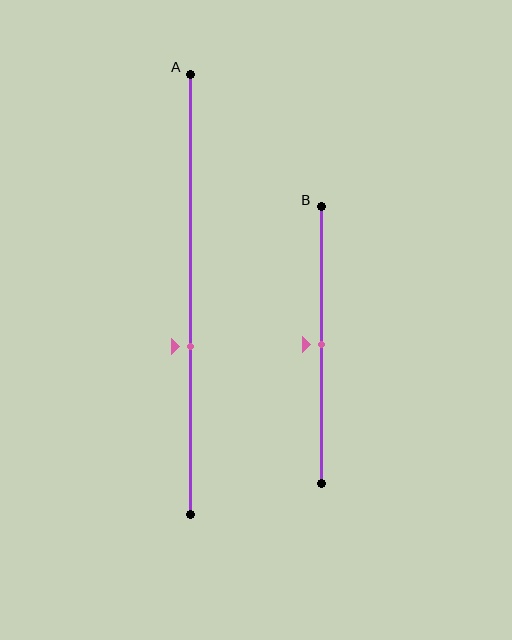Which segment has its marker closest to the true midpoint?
Segment B has its marker closest to the true midpoint.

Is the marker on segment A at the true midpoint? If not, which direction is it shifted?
No, the marker on segment A is shifted downward by about 12% of the segment length.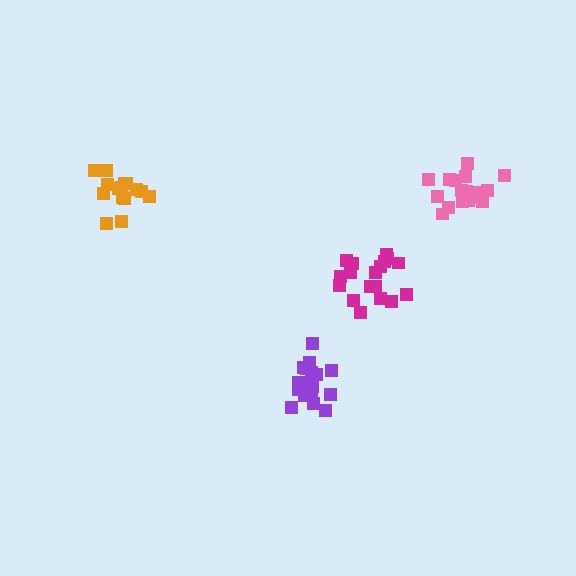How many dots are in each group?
Group 1: 15 dots, Group 2: 18 dots, Group 3: 18 dots, Group 4: 18 dots (69 total).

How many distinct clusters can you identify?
There are 4 distinct clusters.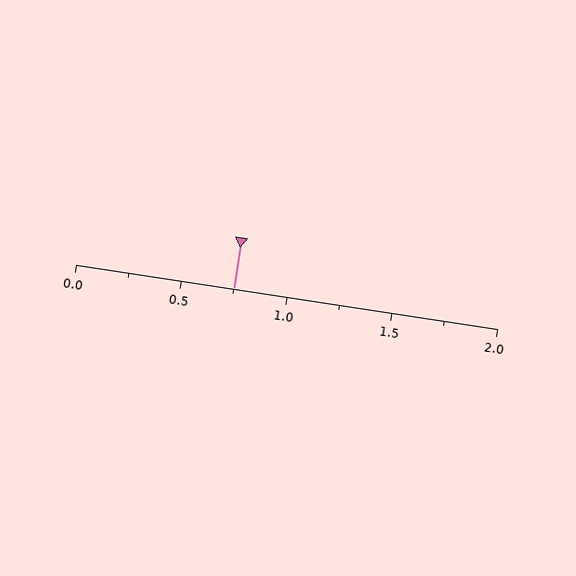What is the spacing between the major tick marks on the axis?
The major ticks are spaced 0.5 apart.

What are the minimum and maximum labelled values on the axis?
The axis runs from 0.0 to 2.0.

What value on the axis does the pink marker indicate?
The marker indicates approximately 0.75.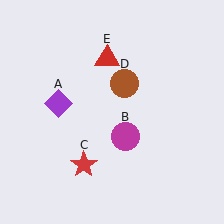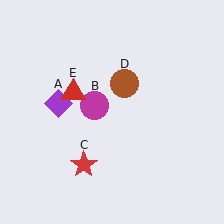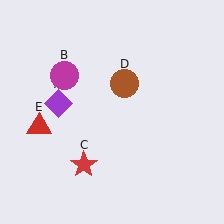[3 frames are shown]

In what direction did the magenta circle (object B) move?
The magenta circle (object B) moved up and to the left.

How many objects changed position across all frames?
2 objects changed position: magenta circle (object B), red triangle (object E).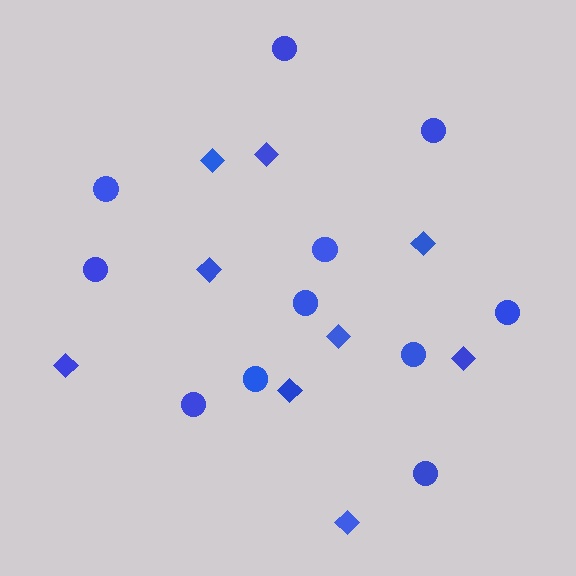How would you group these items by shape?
There are 2 groups: one group of diamonds (9) and one group of circles (11).